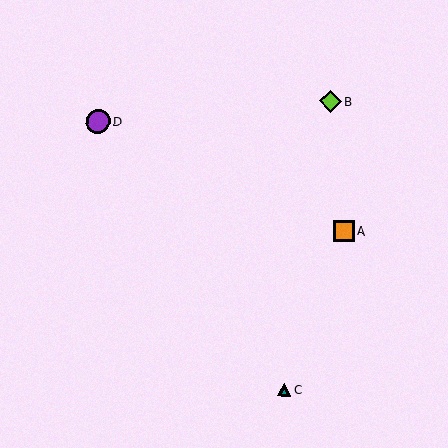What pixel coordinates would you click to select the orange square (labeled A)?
Click at (344, 231) to select the orange square A.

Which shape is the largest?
The purple circle (labeled D) is the largest.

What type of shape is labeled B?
Shape B is a lime diamond.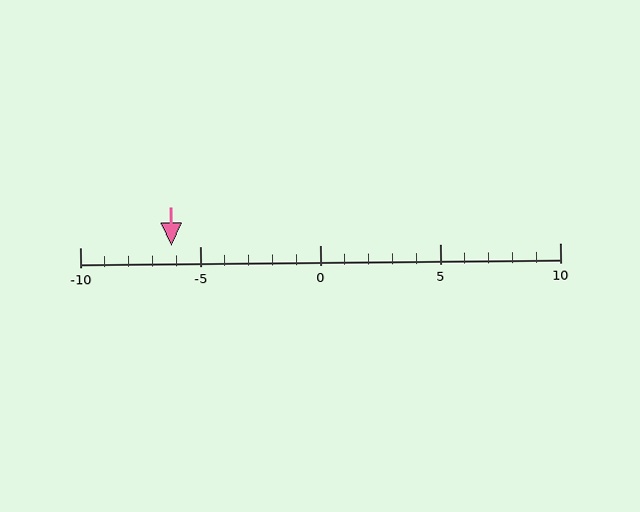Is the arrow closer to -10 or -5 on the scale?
The arrow is closer to -5.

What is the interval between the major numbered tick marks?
The major tick marks are spaced 5 units apart.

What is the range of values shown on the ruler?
The ruler shows values from -10 to 10.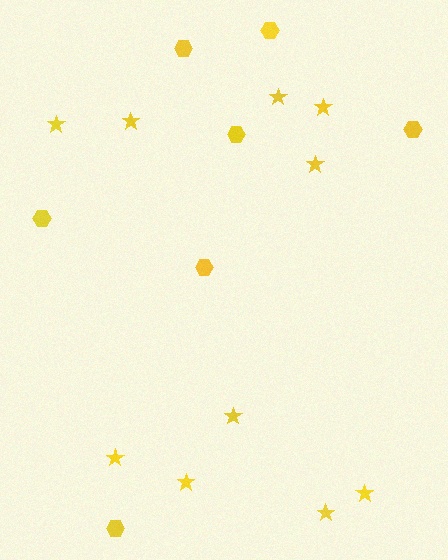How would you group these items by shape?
There are 2 groups: one group of stars (10) and one group of hexagons (7).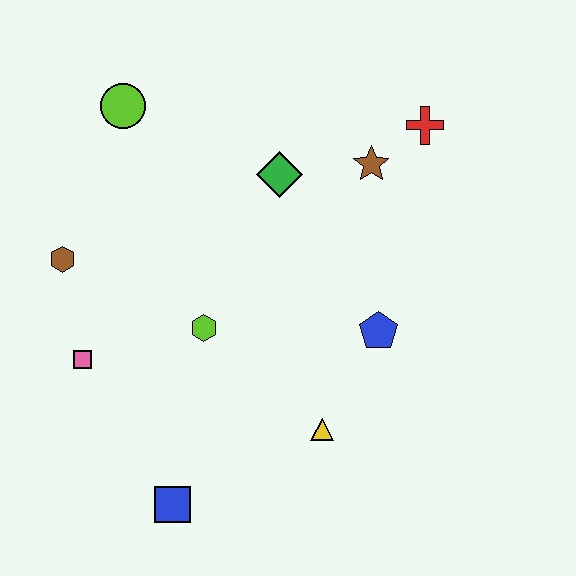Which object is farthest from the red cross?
The blue square is farthest from the red cross.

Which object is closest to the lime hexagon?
The pink square is closest to the lime hexagon.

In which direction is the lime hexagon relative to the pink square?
The lime hexagon is to the right of the pink square.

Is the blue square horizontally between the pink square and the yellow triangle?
Yes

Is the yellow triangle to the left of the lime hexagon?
No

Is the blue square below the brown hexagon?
Yes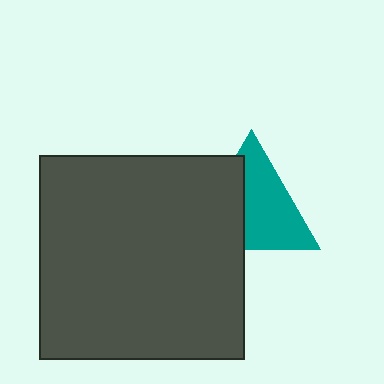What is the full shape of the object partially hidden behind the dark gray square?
The partially hidden object is a teal triangle.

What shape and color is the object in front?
The object in front is a dark gray square.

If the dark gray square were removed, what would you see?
You would see the complete teal triangle.